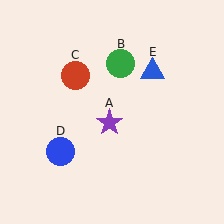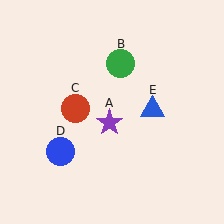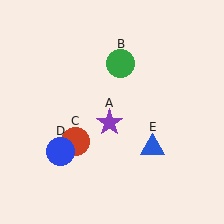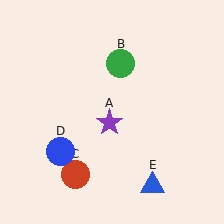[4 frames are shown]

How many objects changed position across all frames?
2 objects changed position: red circle (object C), blue triangle (object E).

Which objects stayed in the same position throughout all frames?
Purple star (object A) and green circle (object B) and blue circle (object D) remained stationary.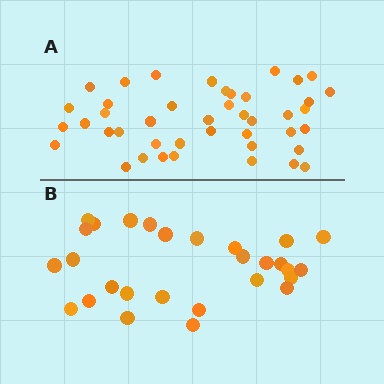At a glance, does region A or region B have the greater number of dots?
Region A (the top region) has more dots.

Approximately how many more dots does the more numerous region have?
Region A has approximately 15 more dots than region B.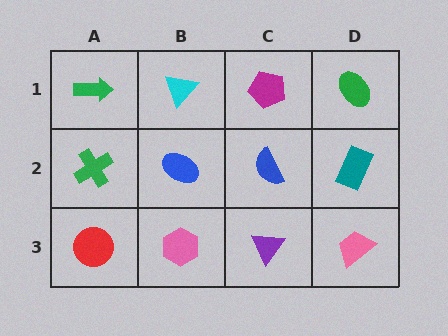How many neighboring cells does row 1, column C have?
3.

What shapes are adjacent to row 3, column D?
A teal rectangle (row 2, column D), a purple triangle (row 3, column C).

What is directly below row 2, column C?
A purple triangle.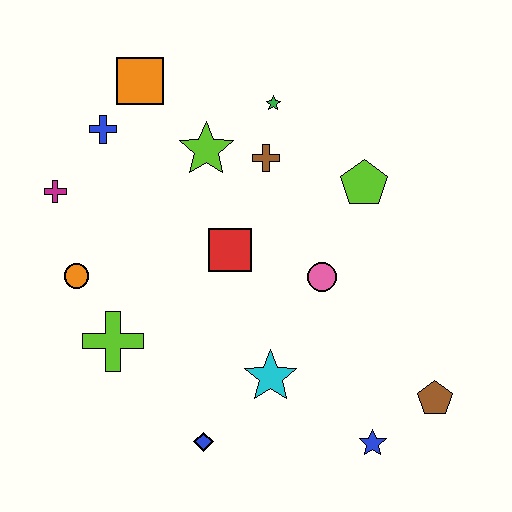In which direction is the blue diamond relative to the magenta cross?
The blue diamond is below the magenta cross.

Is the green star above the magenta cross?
Yes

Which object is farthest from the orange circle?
The brown pentagon is farthest from the orange circle.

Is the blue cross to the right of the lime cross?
No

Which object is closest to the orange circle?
The lime cross is closest to the orange circle.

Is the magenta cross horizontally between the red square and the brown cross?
No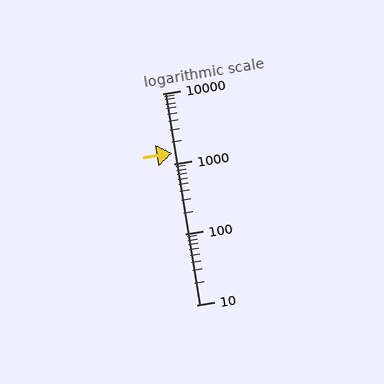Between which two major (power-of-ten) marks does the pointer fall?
The pointer is between 1000 and 10000.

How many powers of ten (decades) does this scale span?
The scale spans 3 decades, from 10 to 10000.